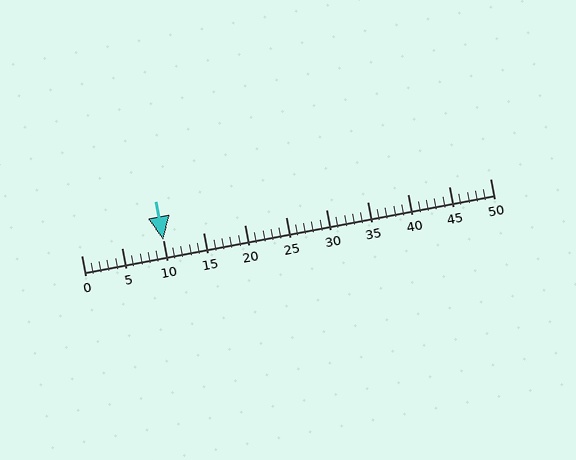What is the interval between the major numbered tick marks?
The major tick marks are spaced 5 units apart.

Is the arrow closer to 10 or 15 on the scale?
The arrow is closer to 10.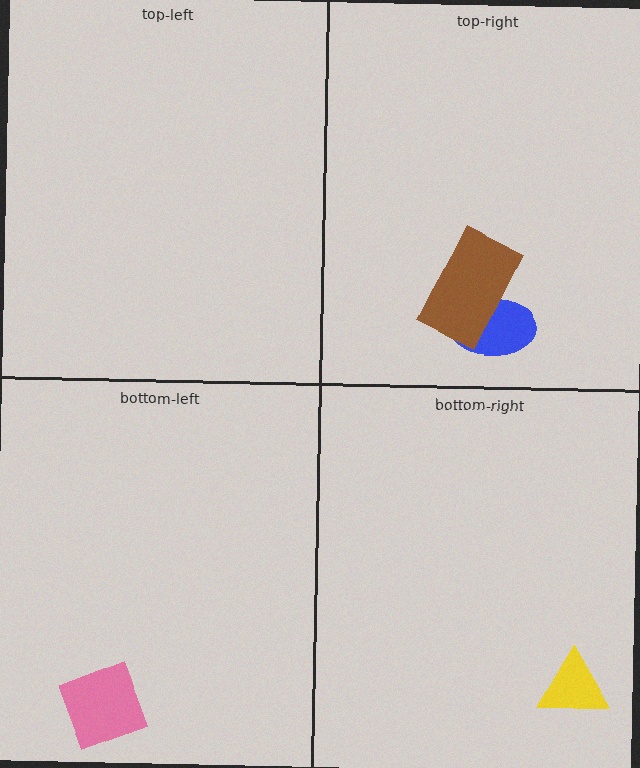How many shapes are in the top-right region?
2.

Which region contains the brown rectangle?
The top-right region.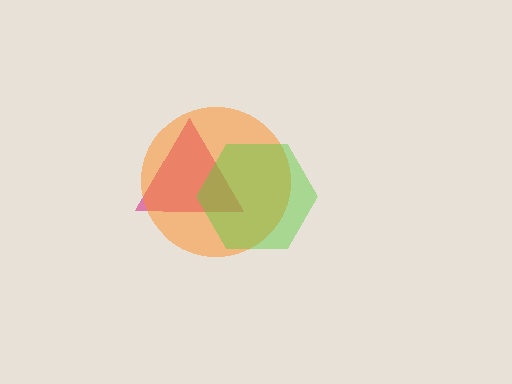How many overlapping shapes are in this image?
There are 3 overlapping shapes in the image.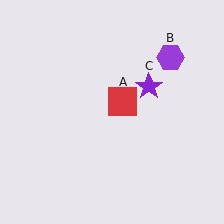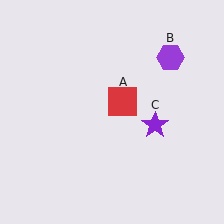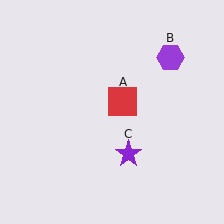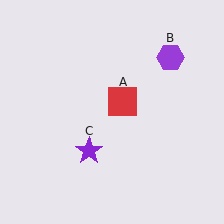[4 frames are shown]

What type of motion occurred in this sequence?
The purple star (object C) rotated clockwise around the center of the scene.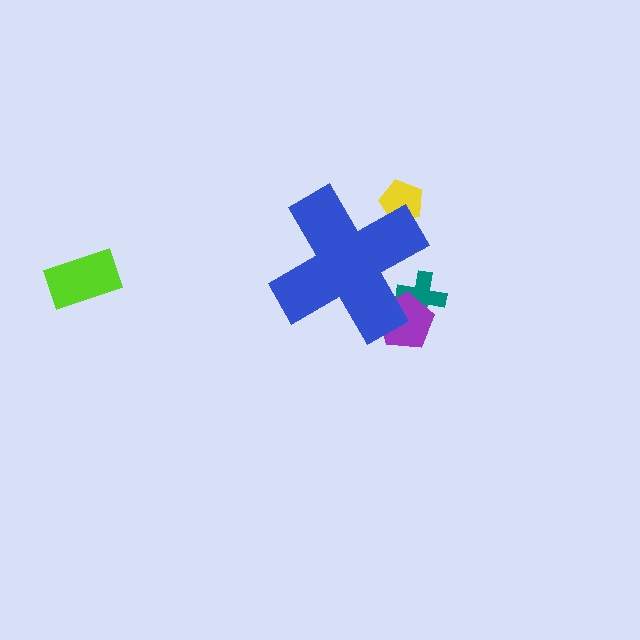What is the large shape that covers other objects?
A blue cross.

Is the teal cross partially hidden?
Yes, the teal cross is partially hidden behind the blue cross.